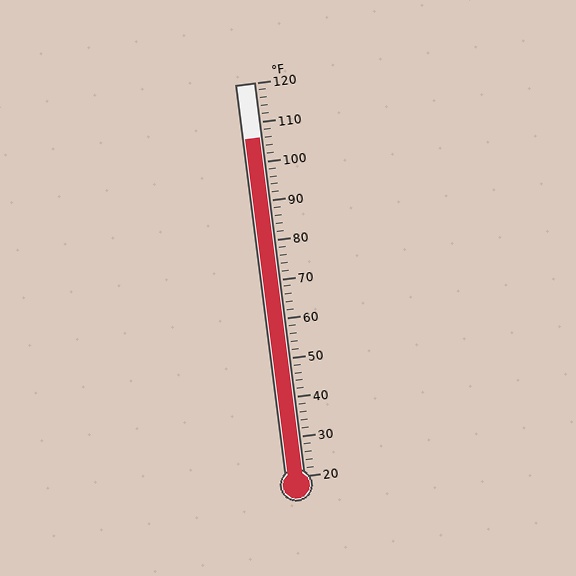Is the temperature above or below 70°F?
The temperature is above 70°F.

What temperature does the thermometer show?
The thermometer shows approximately 106°F.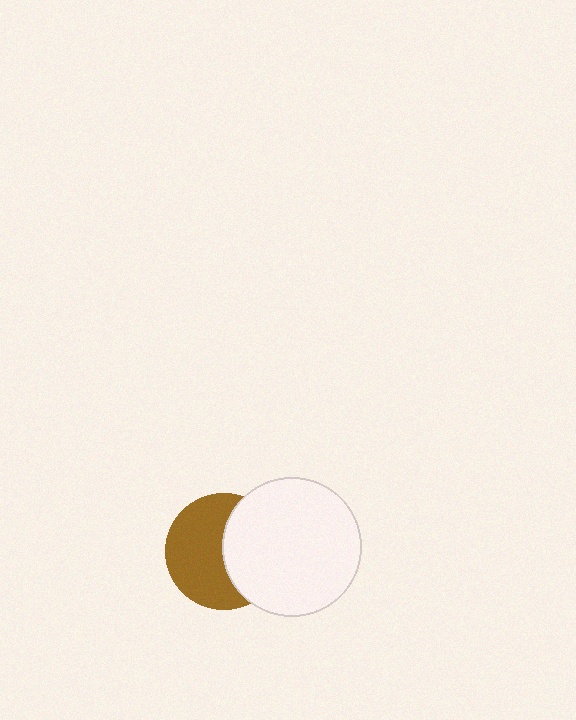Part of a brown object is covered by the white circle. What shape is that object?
It is a circle.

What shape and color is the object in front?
The object in front is a white circle.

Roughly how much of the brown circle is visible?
About half of it is visible (roughly 57%).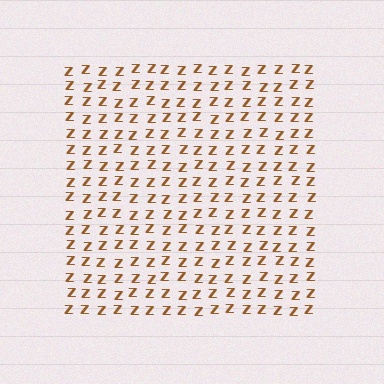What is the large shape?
The large shape is a square.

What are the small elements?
The small elements are letter Z's.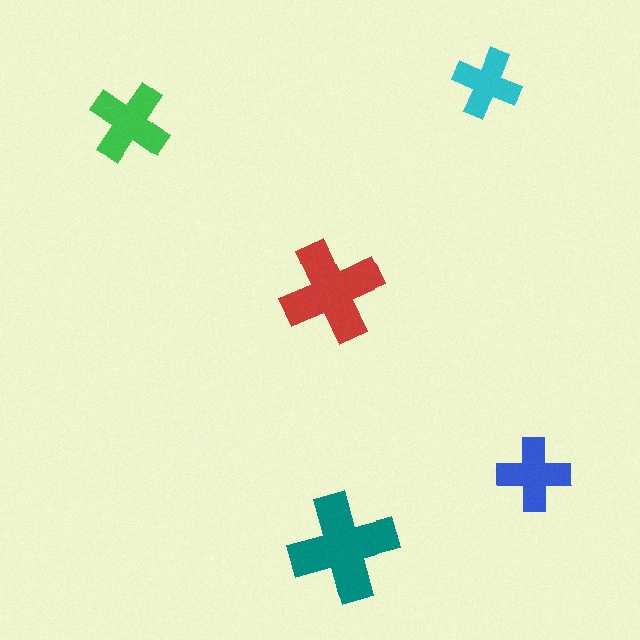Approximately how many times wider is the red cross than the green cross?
About 1.5 times wider.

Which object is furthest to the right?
The blue cross is rightmost.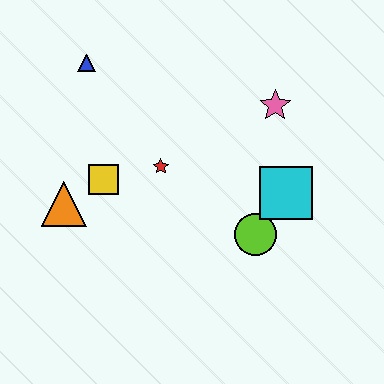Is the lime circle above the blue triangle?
No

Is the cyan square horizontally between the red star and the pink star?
No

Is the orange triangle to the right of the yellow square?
No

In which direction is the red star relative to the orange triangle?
The red star is to the right of the orange triangle.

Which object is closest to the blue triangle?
The yellow square is closest to the blue triangle.